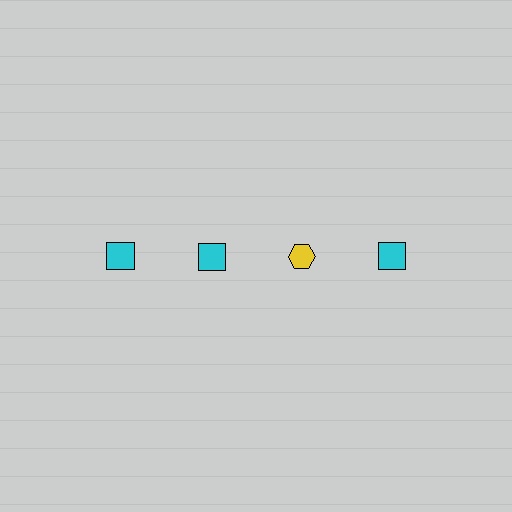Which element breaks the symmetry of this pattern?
The yellow hexagon in the top row, center column breaks the symmetry. All other shapes are cyan squares.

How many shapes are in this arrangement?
There are 4 shapes arranged in a grid pattern.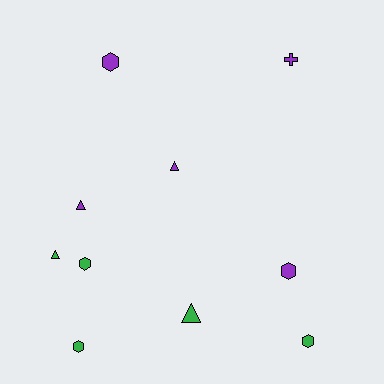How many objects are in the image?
There are 10 objects.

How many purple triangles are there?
There are 2 purple triangles.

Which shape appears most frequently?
Hexagon, with 5 objects.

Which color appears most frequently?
Green, with 5 objects.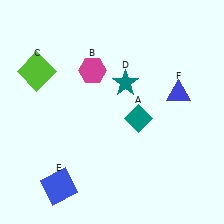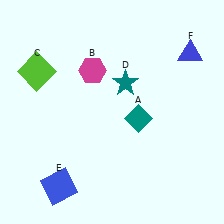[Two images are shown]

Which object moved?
The blue triangle (F) moved up.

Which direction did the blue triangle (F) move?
The blue triangle (F) moved up.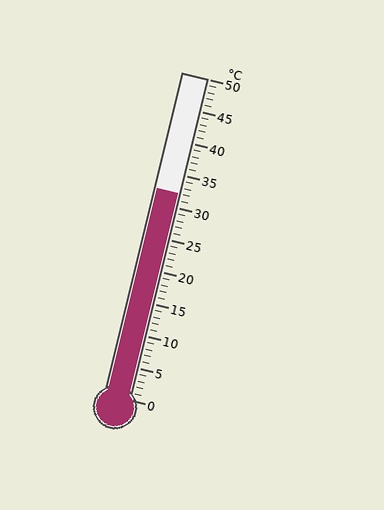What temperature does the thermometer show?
The thermometer shows approximately 32°C.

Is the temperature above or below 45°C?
The temperature is below 45°C.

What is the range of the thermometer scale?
The thermometer scale ranges from 0°C to 50°C.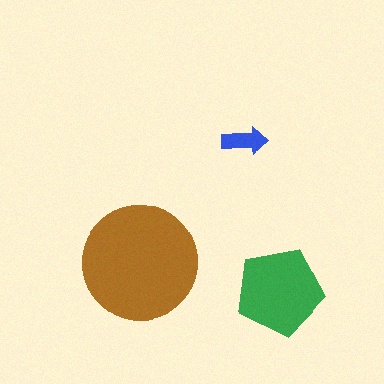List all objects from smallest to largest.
The blue arrow, the green pentagon, the brown circle.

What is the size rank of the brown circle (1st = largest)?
1st.